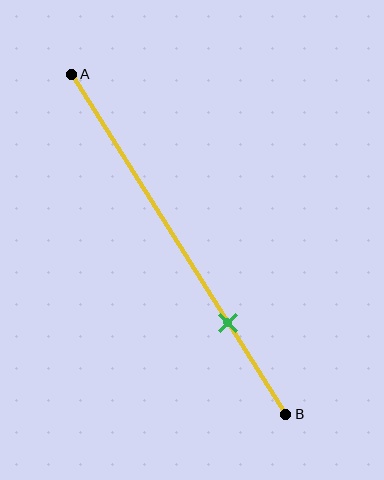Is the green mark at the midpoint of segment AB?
No, the mark is at about 75% from A, not at the 50% midpoint.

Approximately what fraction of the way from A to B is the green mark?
The green mark is approximately 75% of the way from A to B.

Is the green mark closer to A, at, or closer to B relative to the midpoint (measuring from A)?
The green mark is closer to point B than the midpoint of segment AB.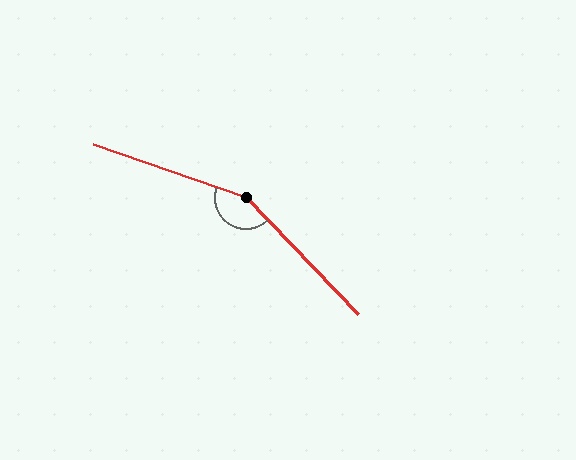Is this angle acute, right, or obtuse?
It is obtuse.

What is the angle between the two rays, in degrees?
Approximately 153 degrees.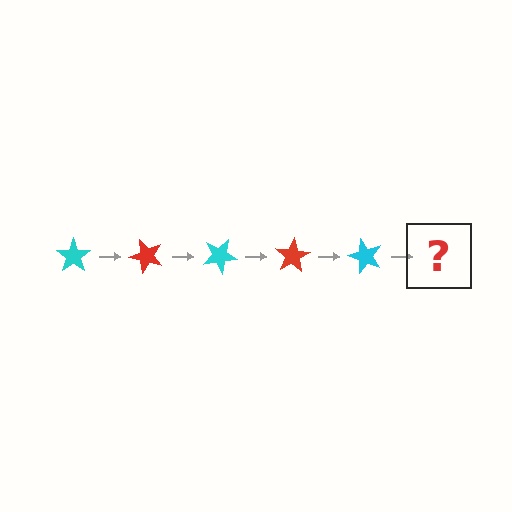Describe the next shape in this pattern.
It should be a red star, rotated 250 degrees from the start.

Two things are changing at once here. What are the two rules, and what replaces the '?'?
The two rules are that it rotates 50 degrees each step and the color cycles through cyan and red. The '?' should be a red star, rotated 250 degrees from the start.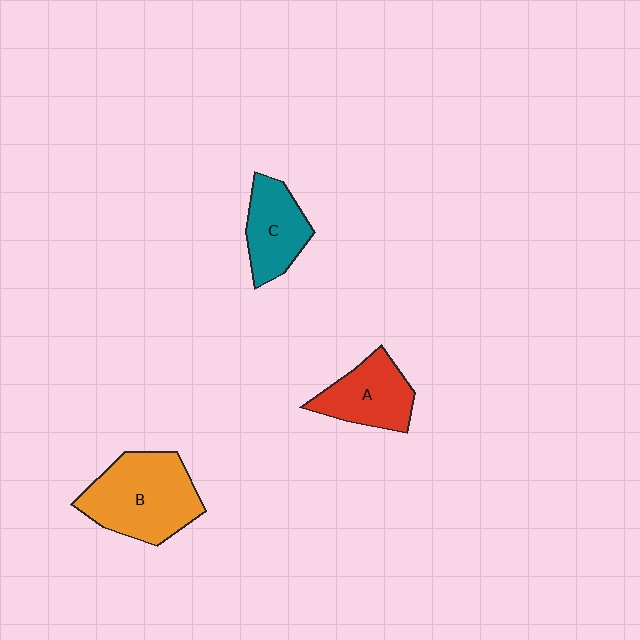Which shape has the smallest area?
Shape C (teal).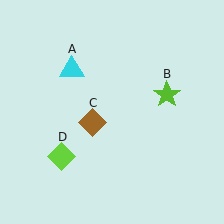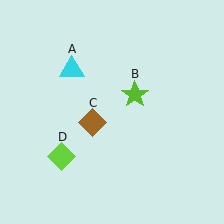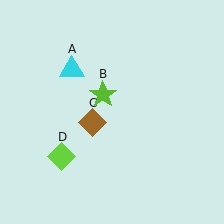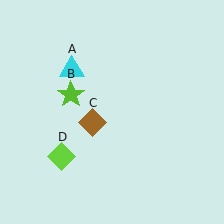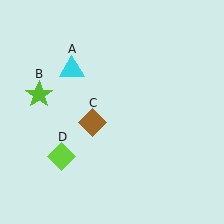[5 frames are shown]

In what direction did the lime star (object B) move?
The lime star (object B) moved left.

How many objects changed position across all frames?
1 object changed position: lime star (object B).